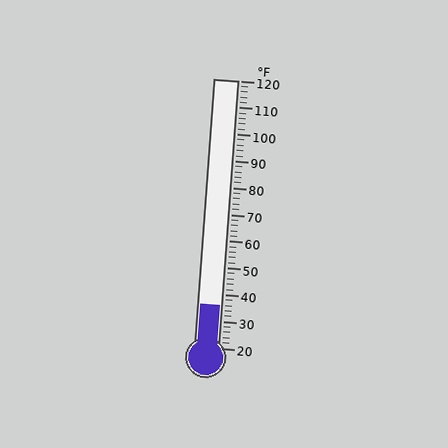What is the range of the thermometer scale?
The thermometer scale ranges from 20°F to 120°F.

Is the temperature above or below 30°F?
The temperature is above 30°F.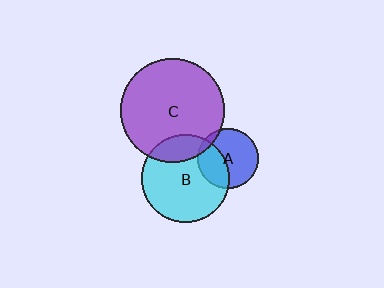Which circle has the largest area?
Circle C (purple).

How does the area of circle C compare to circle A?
Approximately 2.9 times.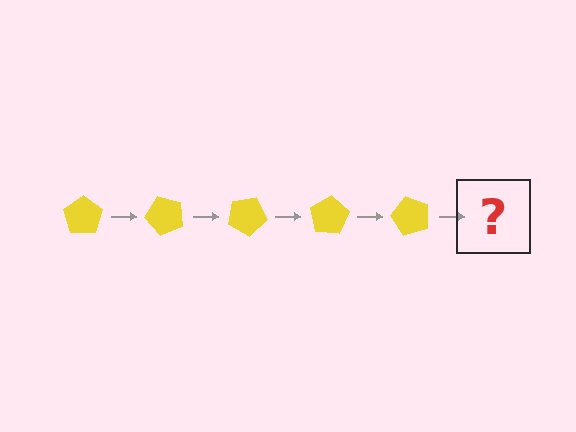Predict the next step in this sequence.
The next step is a yellow pentagon rotated 250 degrees.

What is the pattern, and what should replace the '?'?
The pattern is that the pentagon rotates 50 degrees each step. The '?' should be a yellow pentagon rotated 250 degrees.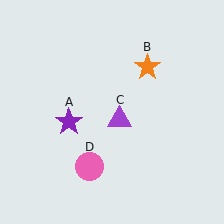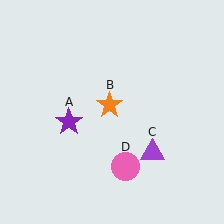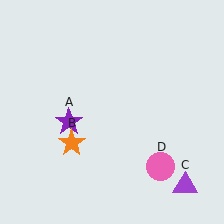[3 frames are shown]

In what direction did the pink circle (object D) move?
The pink circle (object D) moved right.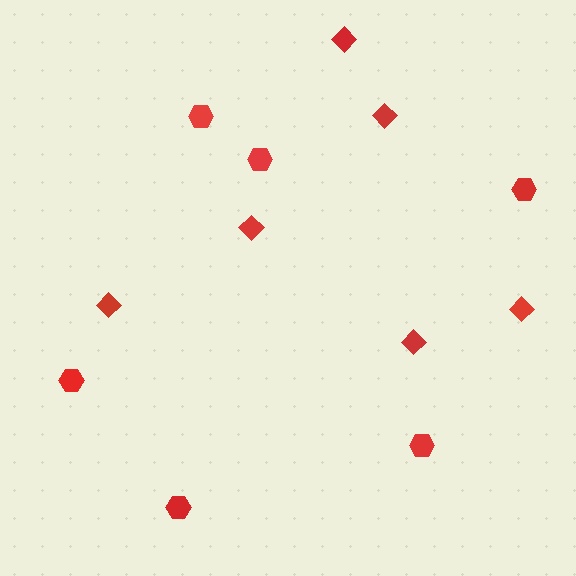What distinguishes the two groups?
There are 2 groups: one group of hexagons (6) and one group of diamonds (6).